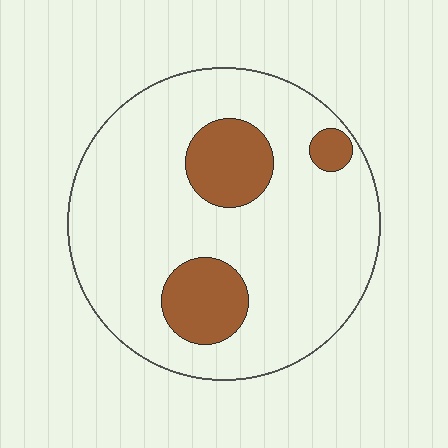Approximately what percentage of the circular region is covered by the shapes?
Approximately 20%.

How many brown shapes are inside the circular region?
3.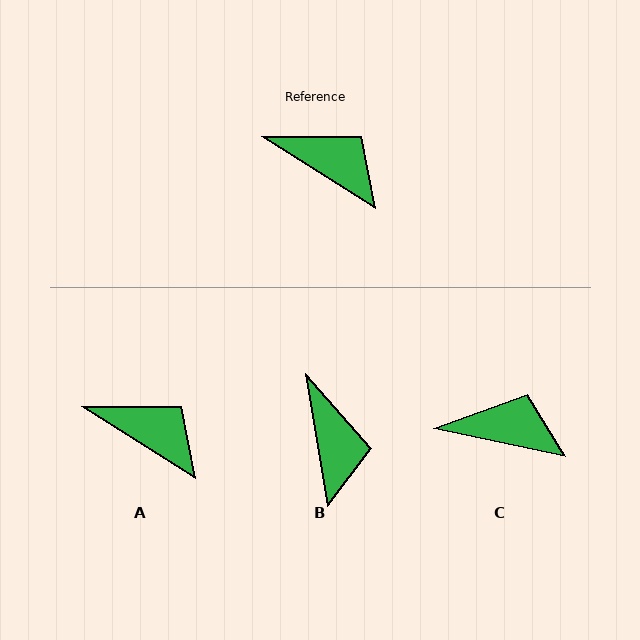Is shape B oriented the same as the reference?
No, it is off by about 48 degrees.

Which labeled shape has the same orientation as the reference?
A.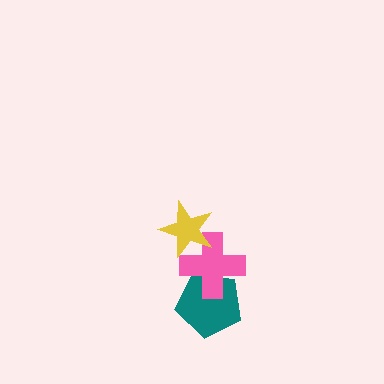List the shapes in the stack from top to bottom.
From top to bottom: the yellow star, the pink cross, the teal pentagon.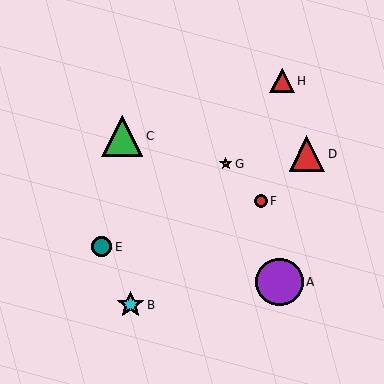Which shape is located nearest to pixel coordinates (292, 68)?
The red triangle (labeled H) at (282, 81) is nearest to that location.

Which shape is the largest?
The purple circle (labeled A) is the largest.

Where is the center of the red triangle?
The center of the red triangle is at (307, 154).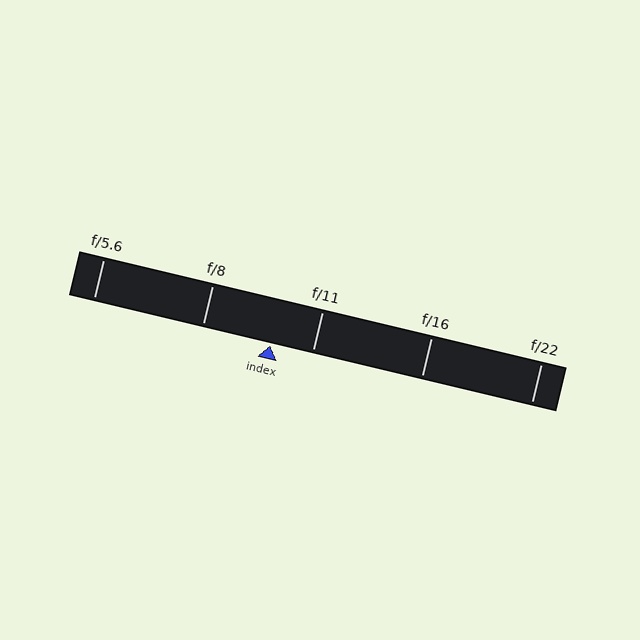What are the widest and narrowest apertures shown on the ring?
The widest aperture shown is f/5.6 and the narrowest is f/22.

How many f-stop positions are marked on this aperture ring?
There are 5 f-stop positions marked.